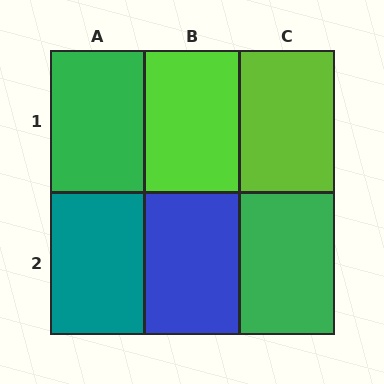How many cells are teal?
1 cell is teal.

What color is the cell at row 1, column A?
Green.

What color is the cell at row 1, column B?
Lime.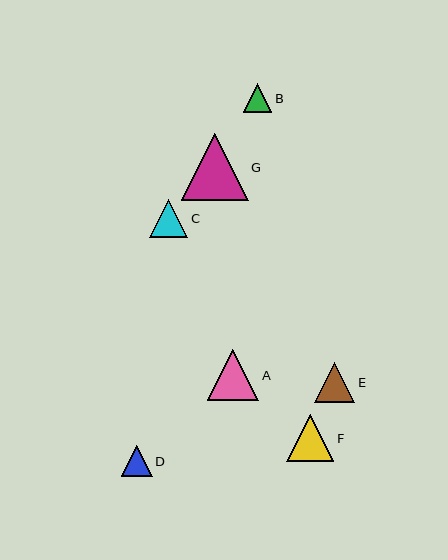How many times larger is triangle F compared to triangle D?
Triangle F is approximately 1.5 times the size of triangle D.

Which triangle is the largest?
Triangle G is the largest with a size of approximately 67 pixels.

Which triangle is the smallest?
Triangle B is the smallest with a size of approximately 29 pixels.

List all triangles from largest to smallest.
From largest to smallest: G, A, F, E, C, D, B.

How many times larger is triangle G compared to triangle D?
Triangle G is approximately 2.2 times the size of triangle D.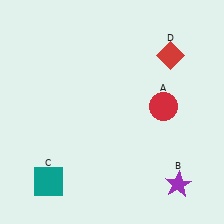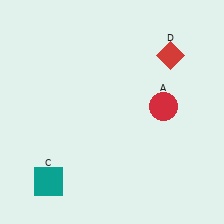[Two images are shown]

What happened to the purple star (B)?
The purple star (B) was removed in Image 2. It was in the bottom-right area of Image 1.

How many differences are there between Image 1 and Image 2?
There is 1 difference between the two images.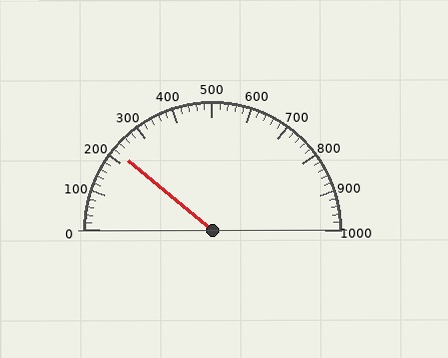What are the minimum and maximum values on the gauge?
The gauge ranges from 0 to 1000.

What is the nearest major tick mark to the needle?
The nearest major tick mark is 200.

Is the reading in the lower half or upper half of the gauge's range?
The reading is in the lower half of the range (0 to 1000).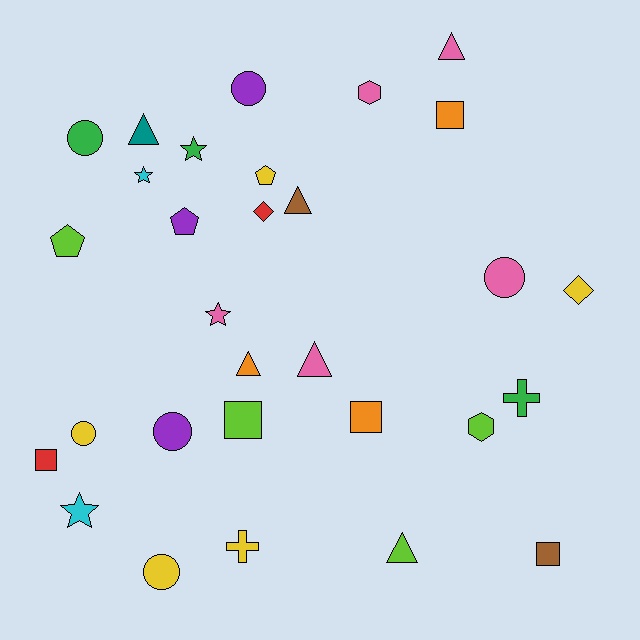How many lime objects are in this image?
There are 4 lime objects.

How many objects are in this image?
There are 30 objects.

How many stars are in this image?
There are 4 stars.